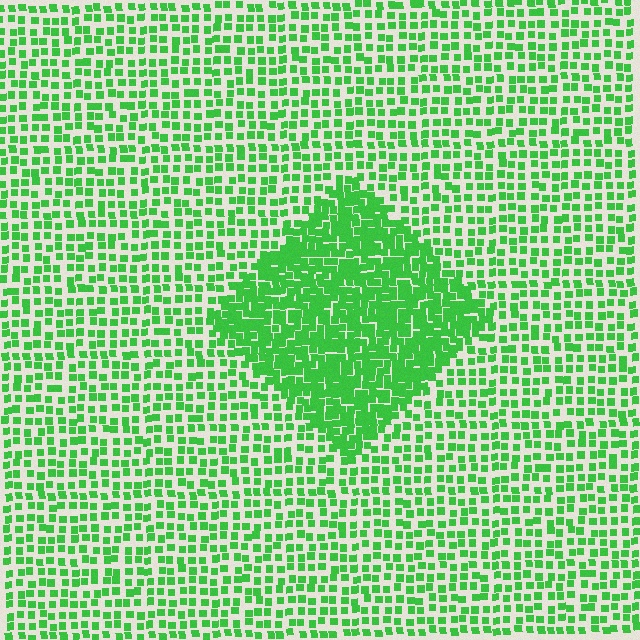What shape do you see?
I see a diamond.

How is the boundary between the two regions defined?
The boundary is defined by a change in element density (approximately 2.2x ratio). All elements are the same color, size, and shape.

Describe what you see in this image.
The image contains small green elements arranged at two different densities. A diamond-shaped region is visible where the elements are more densely packed than the surrounding area.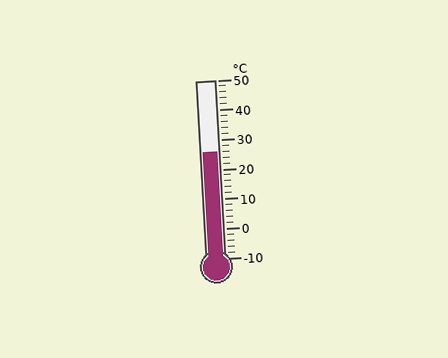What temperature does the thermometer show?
The thermometer shows approximately 26°C.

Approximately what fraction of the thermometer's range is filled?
The thermometer is filled to approximately 60% of its range.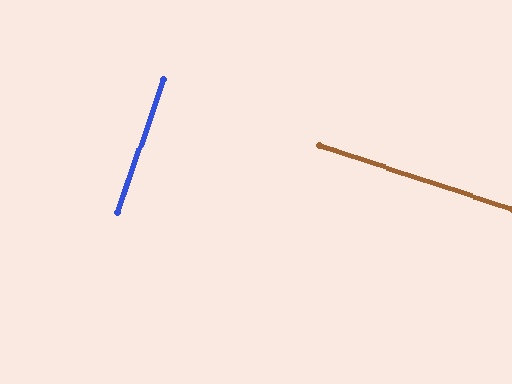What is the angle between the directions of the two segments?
Approximately 89 degrees.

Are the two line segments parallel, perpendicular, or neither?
Perpendicular — they meet at approximately 89°.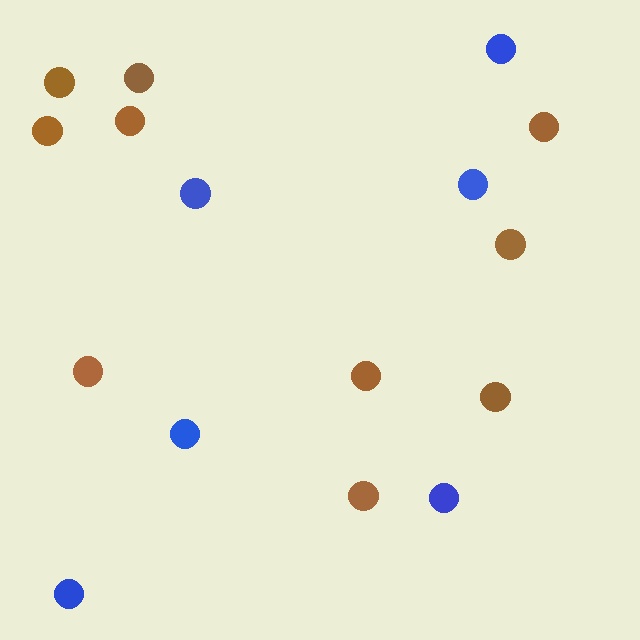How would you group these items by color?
There are 2 groups: one group of blue circles (6) and one group of brown circles (10).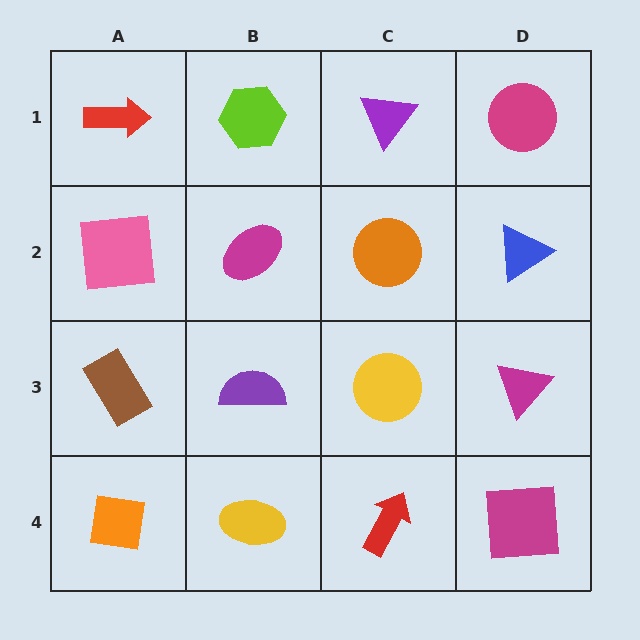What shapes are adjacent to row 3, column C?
An orange circle (row 2, column C), a red arrow (row 4, column C), a purple semicircle (row 3, column B), a magenta triangle (row 3, column D).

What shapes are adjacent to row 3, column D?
A blue triangle (row 2, column D), a magenta square (row 4, column D), a yellow circle (row 3, column C).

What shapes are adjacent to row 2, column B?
A lime hexagon (row 1, column B), a purple semicircle (row 3, column B), a pink square (row 2, column A), an orange circle (row 2, column C).